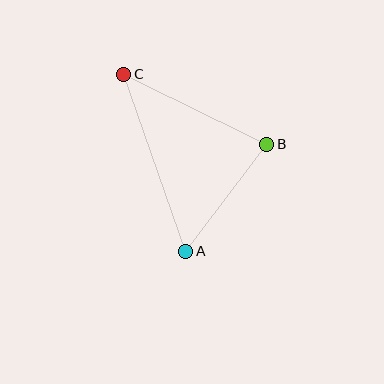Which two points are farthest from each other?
Points A and C are farthest from each other.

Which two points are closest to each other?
Points A and B are closest to each other.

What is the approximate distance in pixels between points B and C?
The distance between B and C is approximately 159 pixels.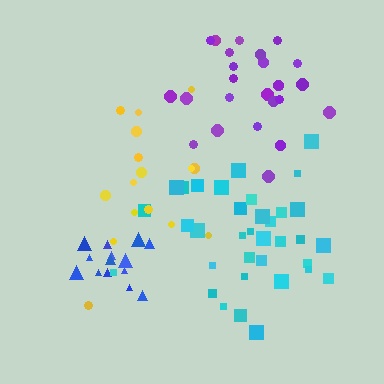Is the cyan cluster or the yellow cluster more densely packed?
Cyan.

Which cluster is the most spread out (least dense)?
Yellow.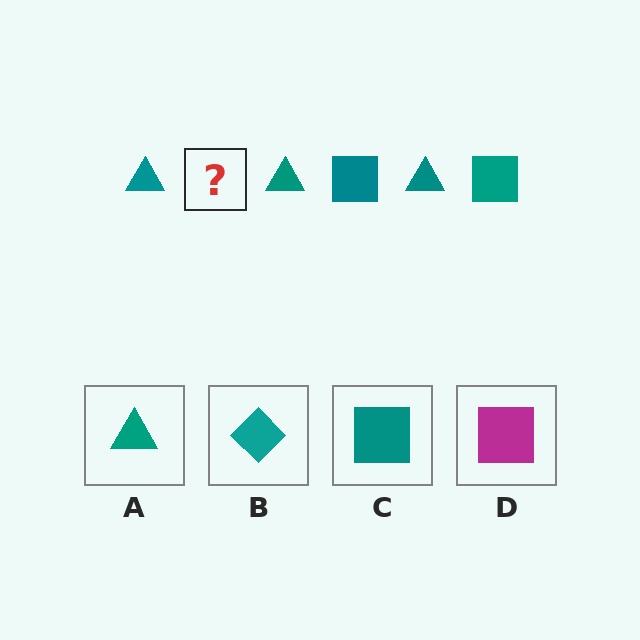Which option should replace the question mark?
Option C.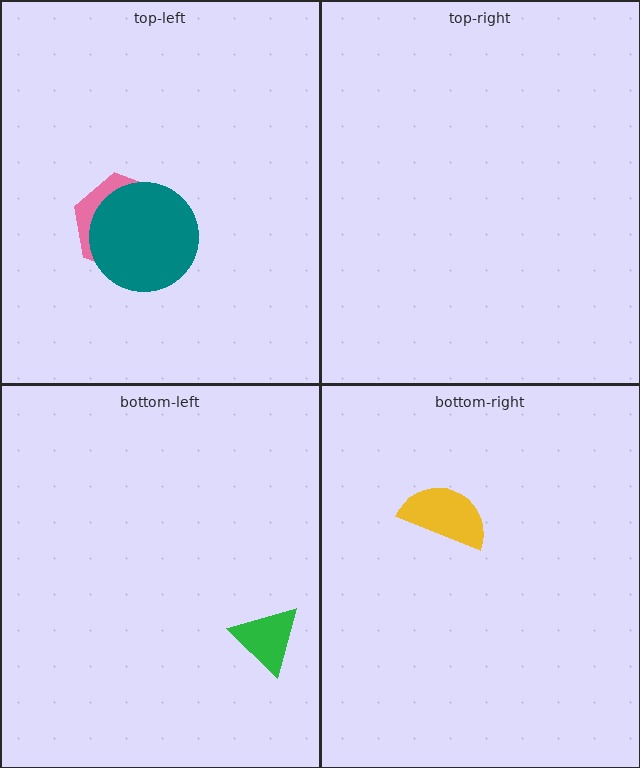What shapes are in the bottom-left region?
The green triangle.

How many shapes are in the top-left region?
2.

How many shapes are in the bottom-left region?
1.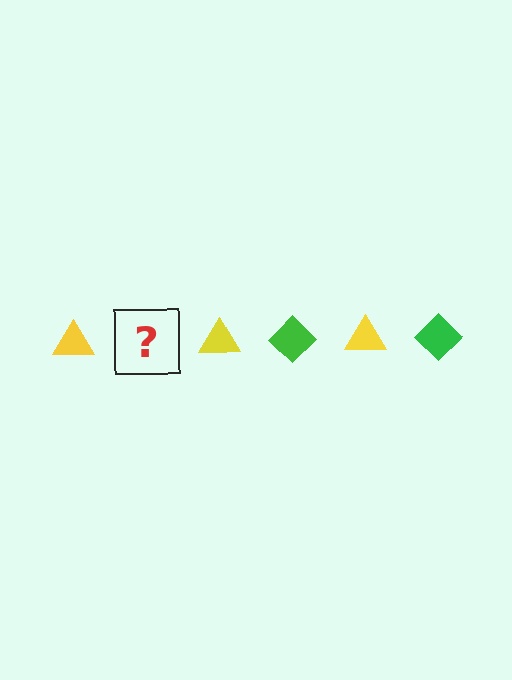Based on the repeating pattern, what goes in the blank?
The blank should be a green diamond.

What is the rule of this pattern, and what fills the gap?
The rule is that the pattern alternates between yellow triangle and green diamond. The gap should be filled with a green diamond.